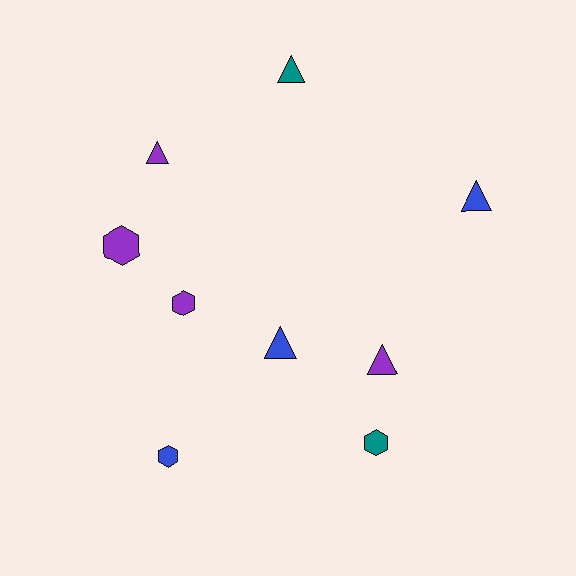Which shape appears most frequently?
Triangle, with 5 objects.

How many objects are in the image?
There are 9 objects.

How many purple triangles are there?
There are 2 purple triangles.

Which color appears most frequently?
Purple, with 4 objects.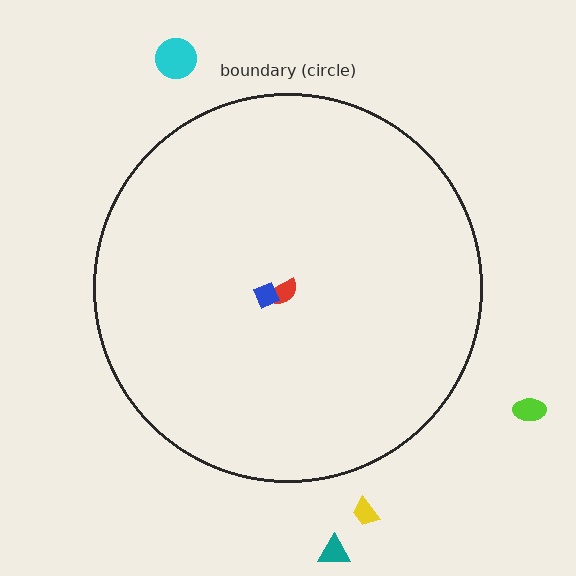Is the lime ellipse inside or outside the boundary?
Outside.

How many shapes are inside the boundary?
2 inside, 4 outside.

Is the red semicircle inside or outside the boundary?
Inside.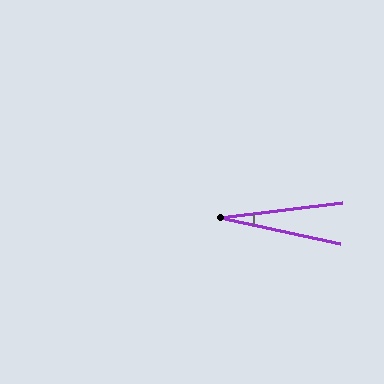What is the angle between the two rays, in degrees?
Approximately 19 degrees.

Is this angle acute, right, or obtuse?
It is acute.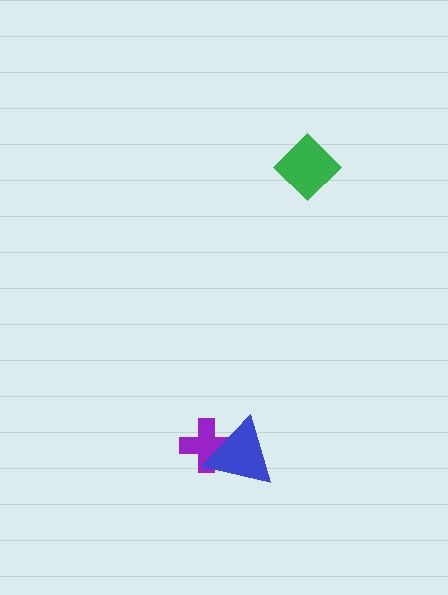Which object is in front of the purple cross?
The blue triangle is in front of the purple cross.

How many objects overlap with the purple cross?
1 object overlaps with the purple cross.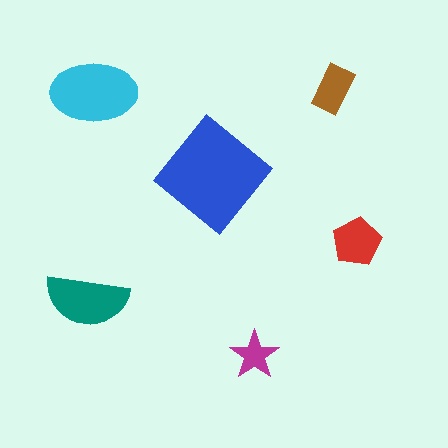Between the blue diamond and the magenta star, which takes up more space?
The blue diamond.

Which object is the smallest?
The magenta star.